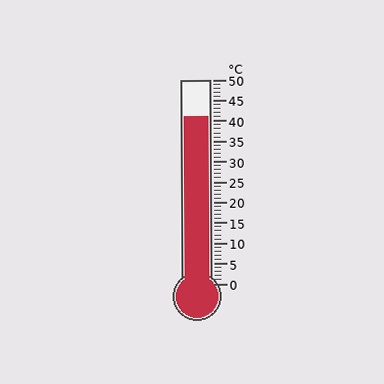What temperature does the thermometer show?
The thermometer shows approximately 41°C.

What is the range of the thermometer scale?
The thermometer scale ranges from 0°C to 50°C.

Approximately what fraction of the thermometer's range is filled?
The thermometer is filled to approximately 80% of its range.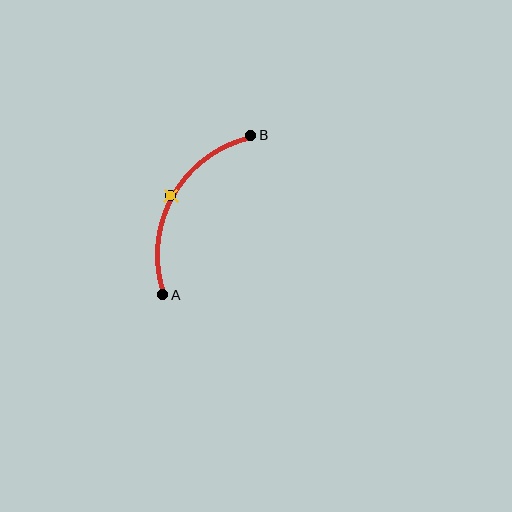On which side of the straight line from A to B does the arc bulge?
The arc bulges to the left of the straight line connecting A and B.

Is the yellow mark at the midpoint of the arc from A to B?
Yes. The yellow mark lies on the arc at equal arc-length from both A and B — it is the arc midpoint.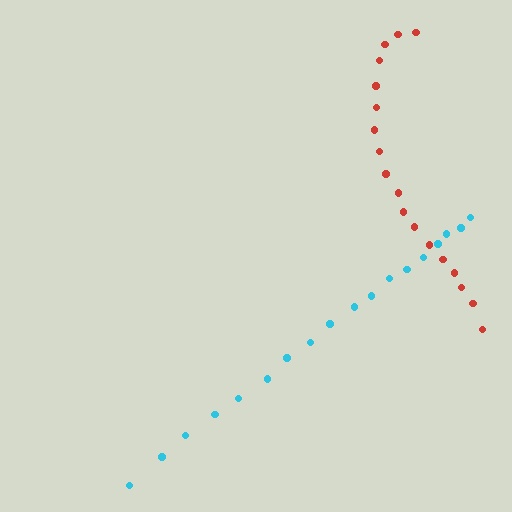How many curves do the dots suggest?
There are 2 distinct paths.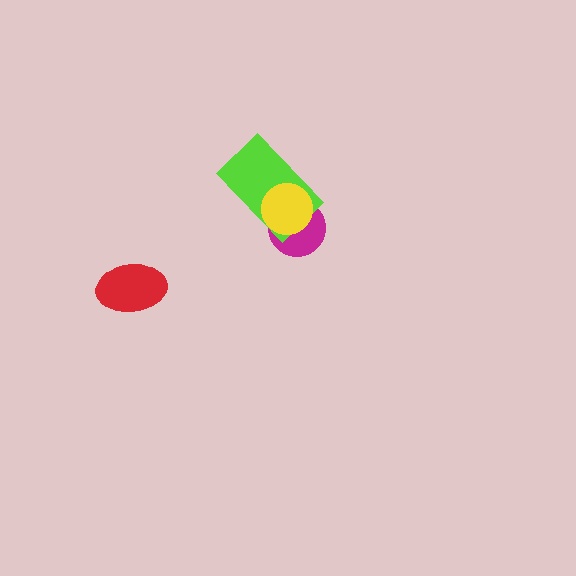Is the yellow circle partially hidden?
No, no other shape covers it.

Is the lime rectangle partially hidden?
Yes, it is partially covered by another shape.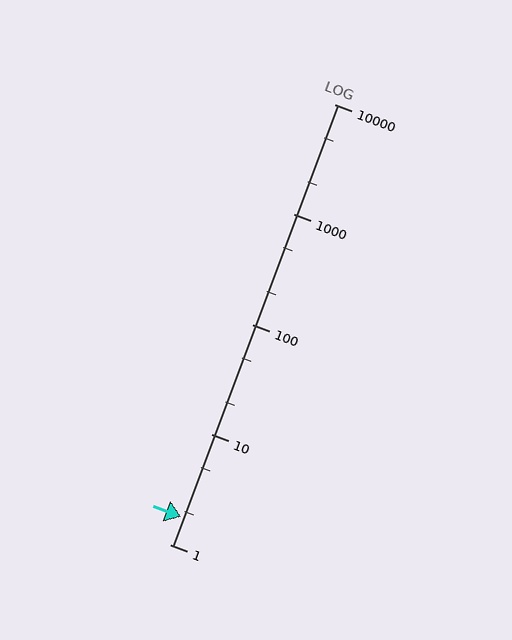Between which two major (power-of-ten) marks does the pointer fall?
The pointer is between 1 and 10.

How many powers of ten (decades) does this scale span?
The scale spans 4 decades, from 1 to 10000.